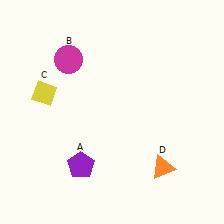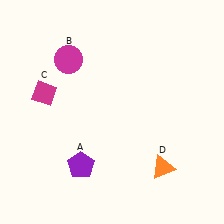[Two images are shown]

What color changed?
The diamond (C) changed from yellow in Image 1 to magenta in Image 2.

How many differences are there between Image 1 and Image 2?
There is 1 difference between the two images.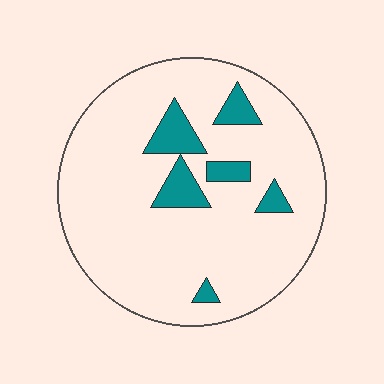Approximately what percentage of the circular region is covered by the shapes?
Approximately 10%.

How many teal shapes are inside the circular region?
6.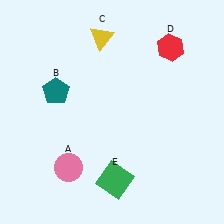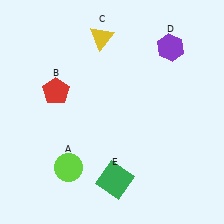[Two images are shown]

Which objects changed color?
A changed from pink to lime. B changed from teal to red. D changed from red to purple.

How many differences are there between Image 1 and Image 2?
There are 3 differences between the two images.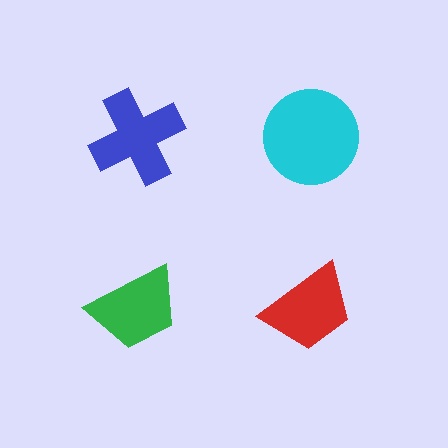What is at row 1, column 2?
A cyan circle.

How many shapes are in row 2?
2 shapes.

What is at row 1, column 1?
A blue cross.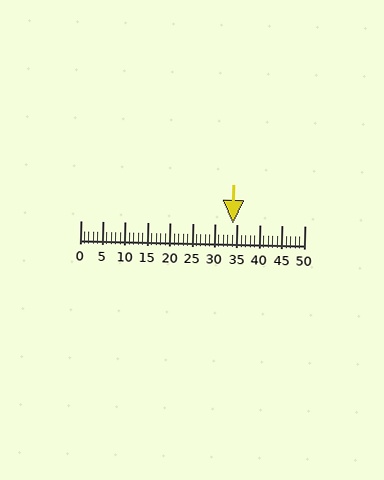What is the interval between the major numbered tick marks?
The major tick marks are spaced 5 units apart.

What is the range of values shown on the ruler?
The ruler shows values from 0 to 50.